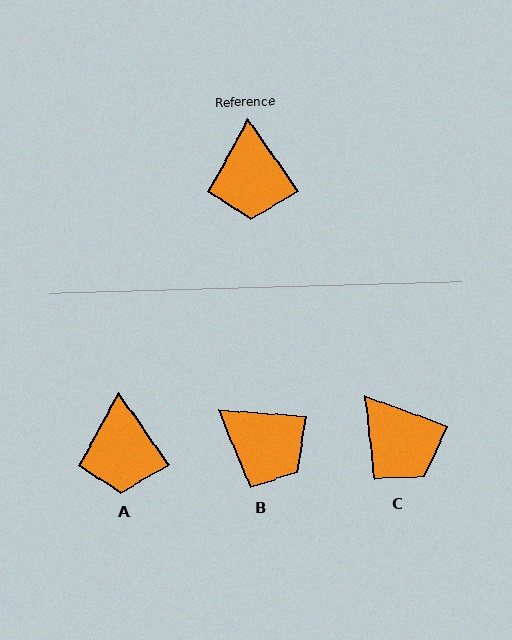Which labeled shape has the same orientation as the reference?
A.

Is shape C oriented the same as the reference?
No, it is off by about 35 degrees.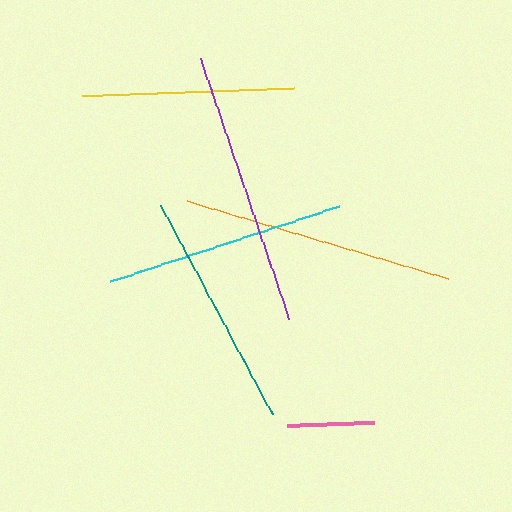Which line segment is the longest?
The purple line is the longest at approximately 276 pixels.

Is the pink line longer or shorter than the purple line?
The purple line is longer than the pink line.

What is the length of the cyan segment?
The cyan segment is approximately 241 pixels long.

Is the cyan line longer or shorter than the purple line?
The purple line is longer than the cyan line.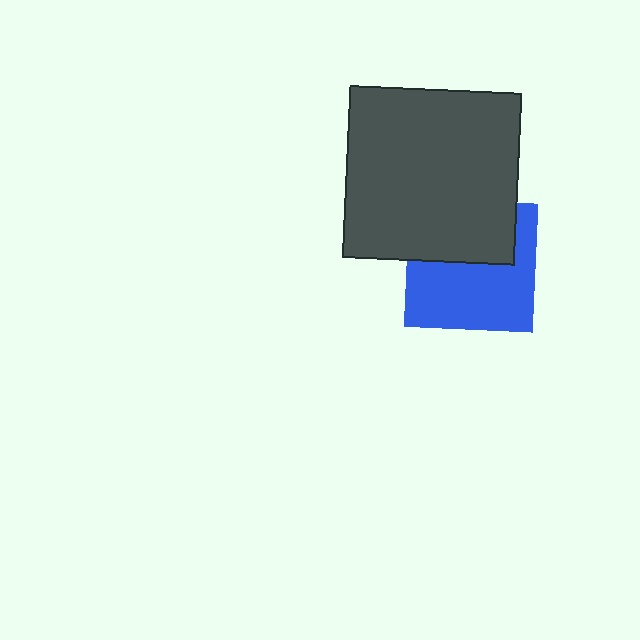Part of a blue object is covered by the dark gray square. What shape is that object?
It is a square.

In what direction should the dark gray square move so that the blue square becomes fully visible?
The dark gray square should move up. That is the shortest direction to clear the overlap and leave the blue square fully visible.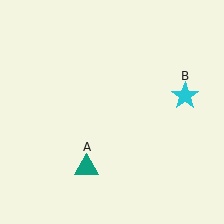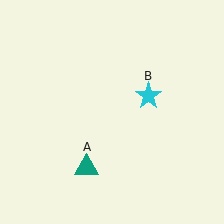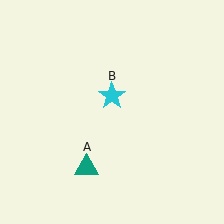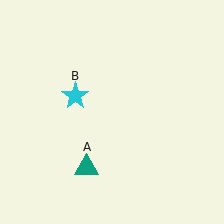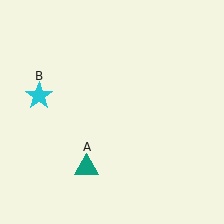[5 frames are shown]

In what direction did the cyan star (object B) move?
The cyan star (object B) moved left.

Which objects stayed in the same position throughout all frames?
Teal triangle (object A) remained stationary.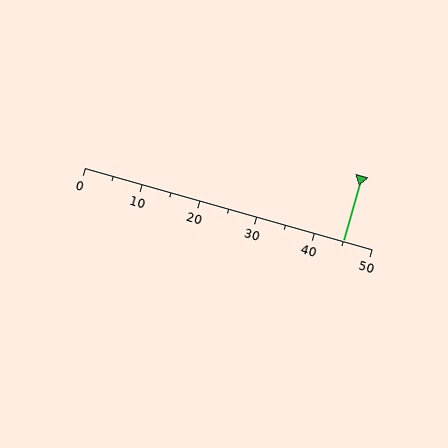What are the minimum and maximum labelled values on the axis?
The axis runs from 0 to 50.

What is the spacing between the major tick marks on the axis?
The major ticks are spaced 10 apart.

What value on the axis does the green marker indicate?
The marker indicates approximately 45.